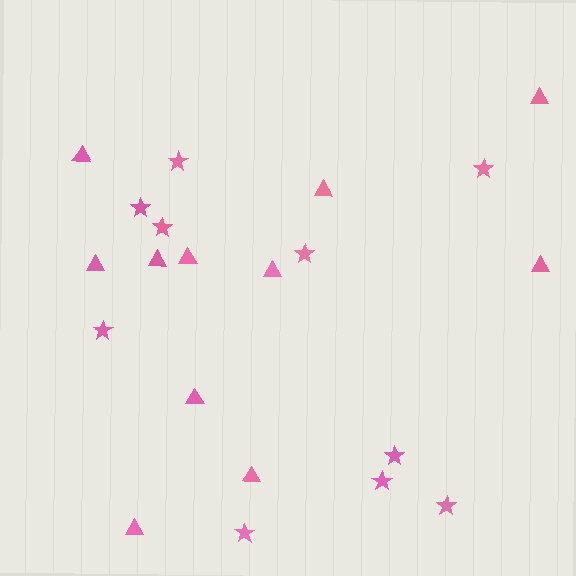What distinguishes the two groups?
There are 2 groups: one group of stars (10) and one group of triangles (11).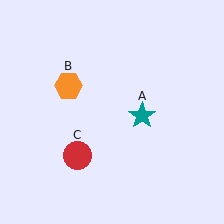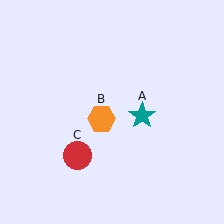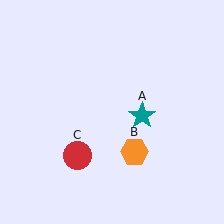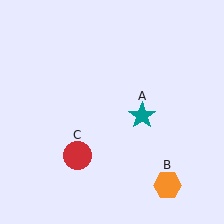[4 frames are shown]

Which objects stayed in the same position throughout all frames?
Teal star (object A) and red circle (object C) remained stationary.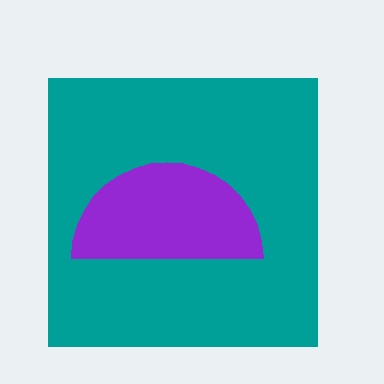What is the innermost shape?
The purple semicircle.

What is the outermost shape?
The teal square.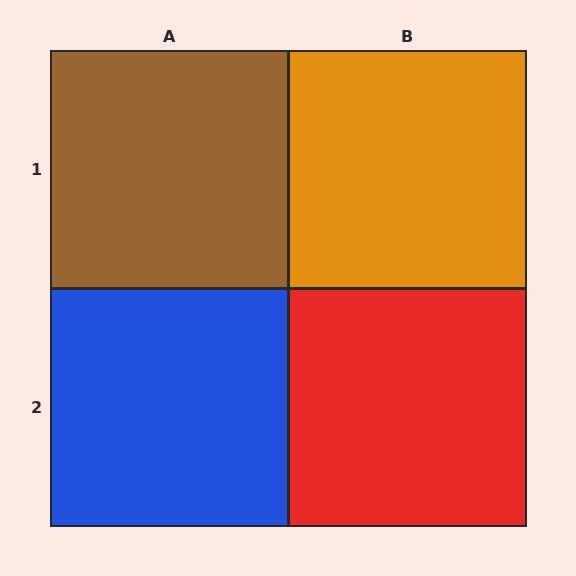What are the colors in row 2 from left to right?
Blue, red.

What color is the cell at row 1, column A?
Brown.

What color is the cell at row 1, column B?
Orange.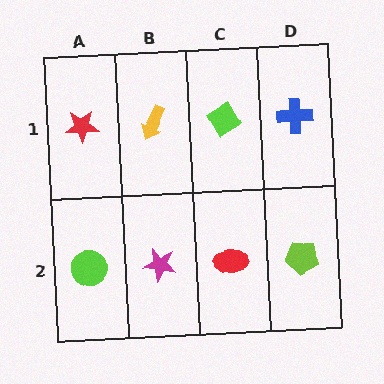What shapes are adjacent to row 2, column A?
A red star (row 1, column A), a magenta star (row 2, column B).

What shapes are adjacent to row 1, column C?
A red ellipse (row 2, column C), a yellow arrow (row 1, column B), a blue cross (row 1, column D).